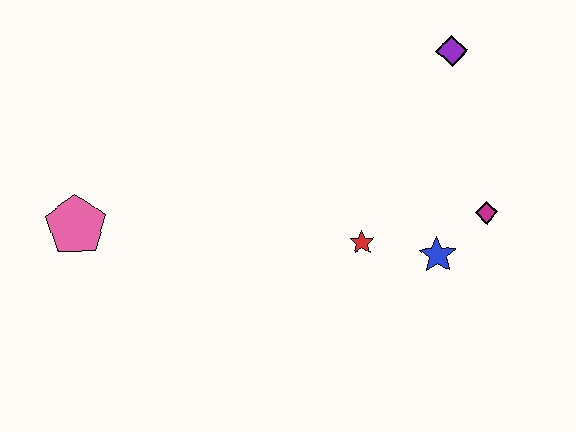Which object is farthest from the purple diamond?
The pink pentagon is farthest from the purple diamond.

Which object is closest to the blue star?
The magenta diamond is closest to the blue star.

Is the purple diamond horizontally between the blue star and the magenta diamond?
Yes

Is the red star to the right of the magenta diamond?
No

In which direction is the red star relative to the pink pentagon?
The red star is to the right of the pink pentagon.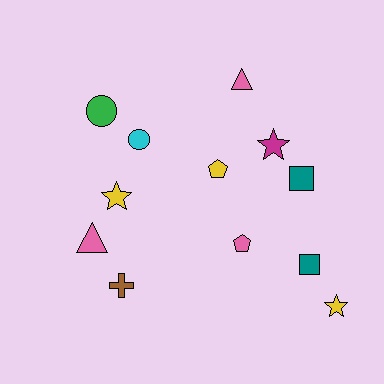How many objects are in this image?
There are 12 objects.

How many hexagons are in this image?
There are no hexagons.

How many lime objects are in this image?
There are no lime objects.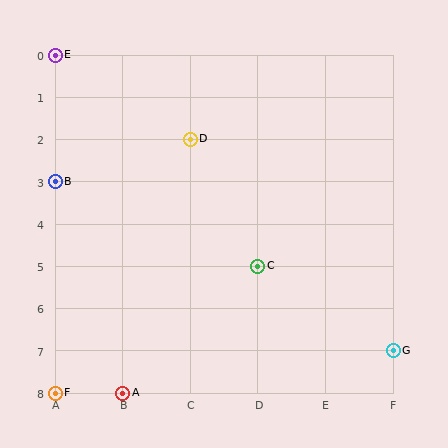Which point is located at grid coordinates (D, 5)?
Point C is at (D, 5).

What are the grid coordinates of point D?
Point D is at grid coordinates (C, 2).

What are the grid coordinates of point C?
Point C is at grid coordinates (D, 5).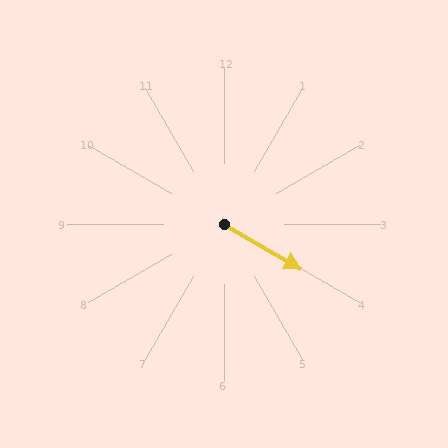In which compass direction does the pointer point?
Southeast.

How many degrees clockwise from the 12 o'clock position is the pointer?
Approximately 120 degrees.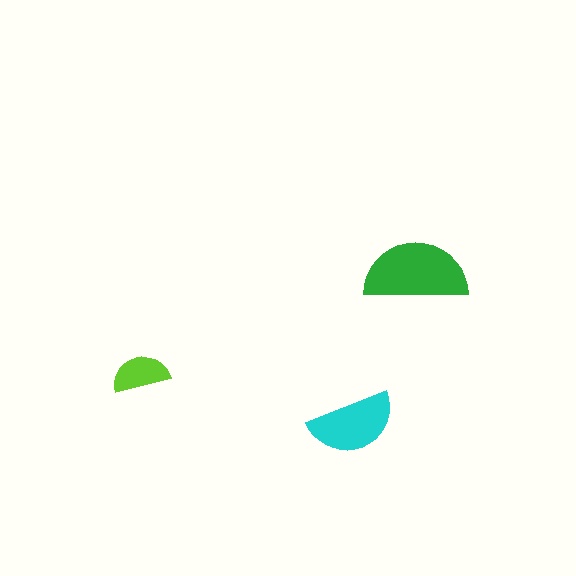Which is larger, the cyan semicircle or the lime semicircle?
The cyan one.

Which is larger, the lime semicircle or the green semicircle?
The green one.